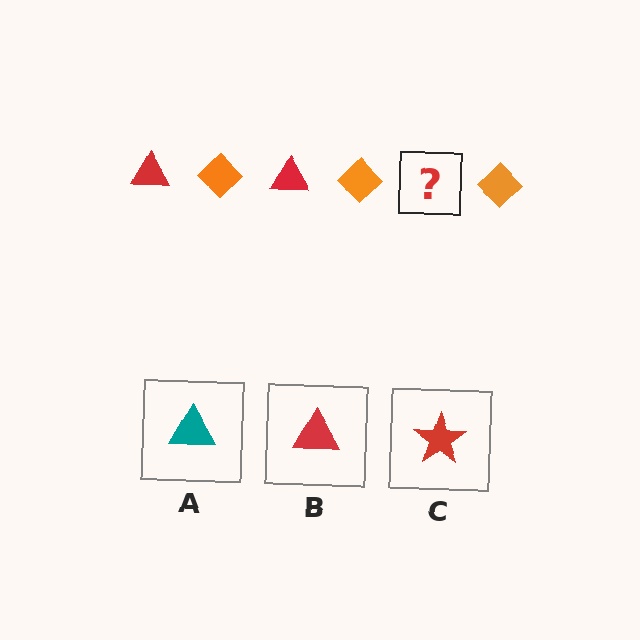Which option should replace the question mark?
Option B.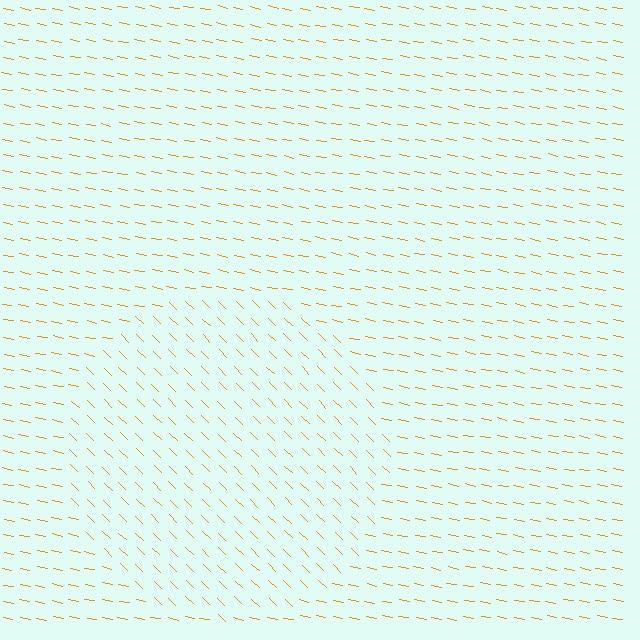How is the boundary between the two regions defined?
The boundary is defined purely by a change in line orientation (approximately 33 degrees difference). All lines are the same color and thickness.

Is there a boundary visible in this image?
Yes, there is a texture boundary formed by a change in line orientation.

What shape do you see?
I see a circle.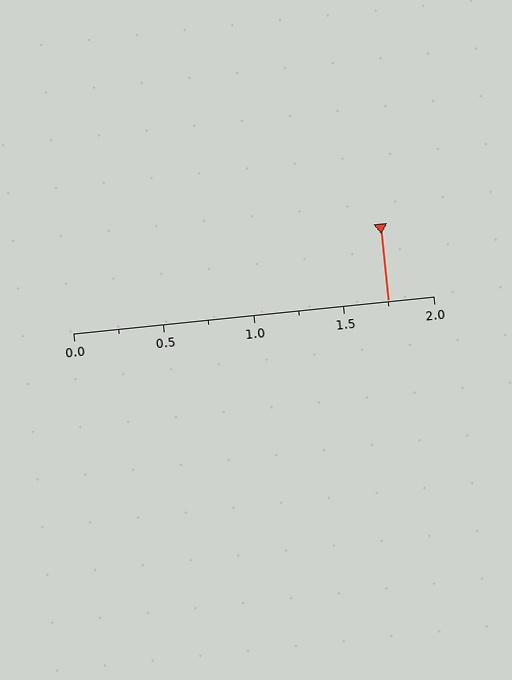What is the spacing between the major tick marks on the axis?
The major ticks are spaced 0.5 apart.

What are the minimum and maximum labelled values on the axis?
The axis runs from 0.0 to 2.0.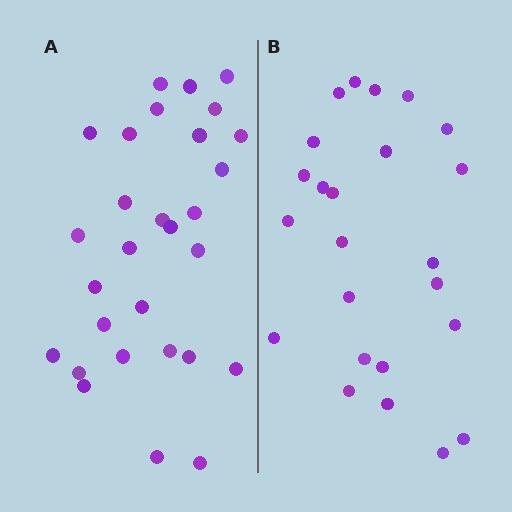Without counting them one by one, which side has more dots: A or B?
Region A (the left region) has more dots.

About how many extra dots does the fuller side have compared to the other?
Region A has about 5 more dots than region B.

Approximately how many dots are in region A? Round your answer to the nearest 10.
About 30 dots. (The exact count is 29, which rounds to 30.)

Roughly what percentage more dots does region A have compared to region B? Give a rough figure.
About 20% more.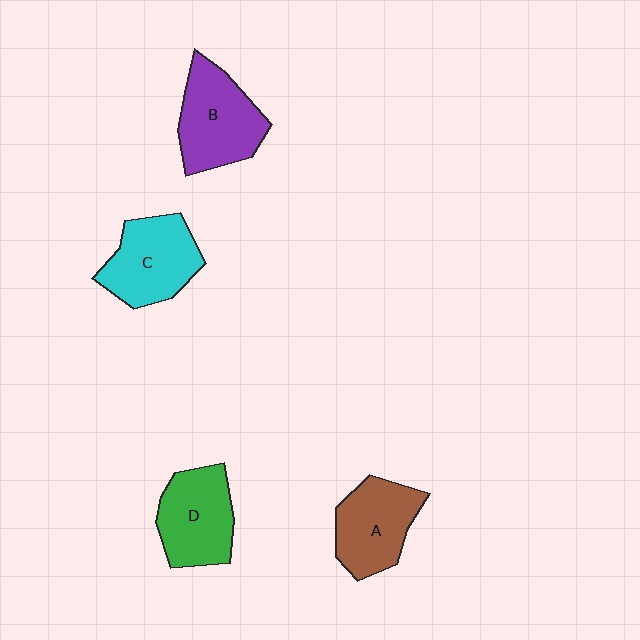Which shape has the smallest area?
Shape A (brown).